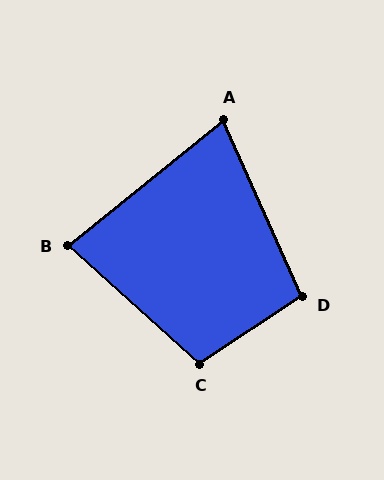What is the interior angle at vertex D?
Approximately 99 degrees (obtuse).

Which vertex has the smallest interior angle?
A, at approximately 75 degrees.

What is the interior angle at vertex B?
Approximately 81 degrees (acute).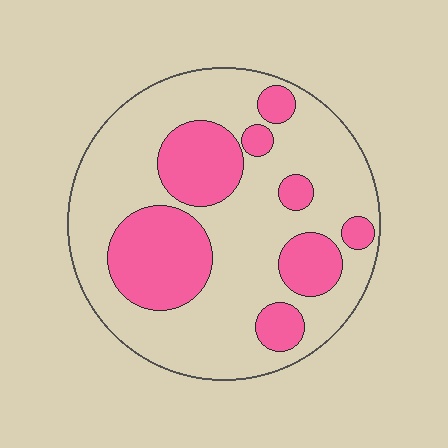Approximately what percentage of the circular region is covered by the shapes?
Approximately 30%.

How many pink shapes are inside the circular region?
8.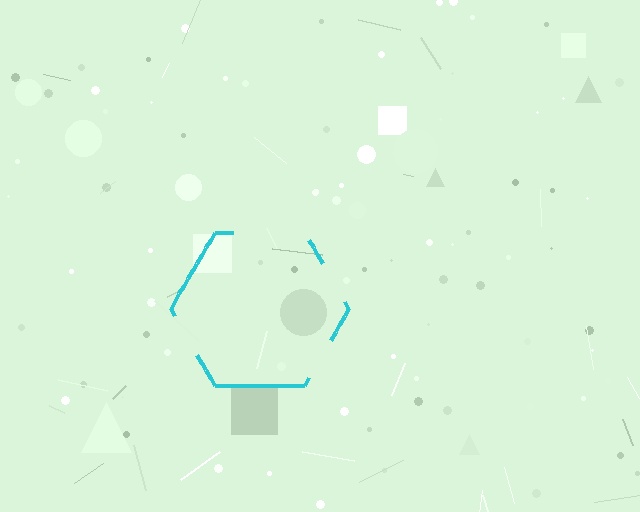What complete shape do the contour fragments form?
The contour fragments form a hexagon.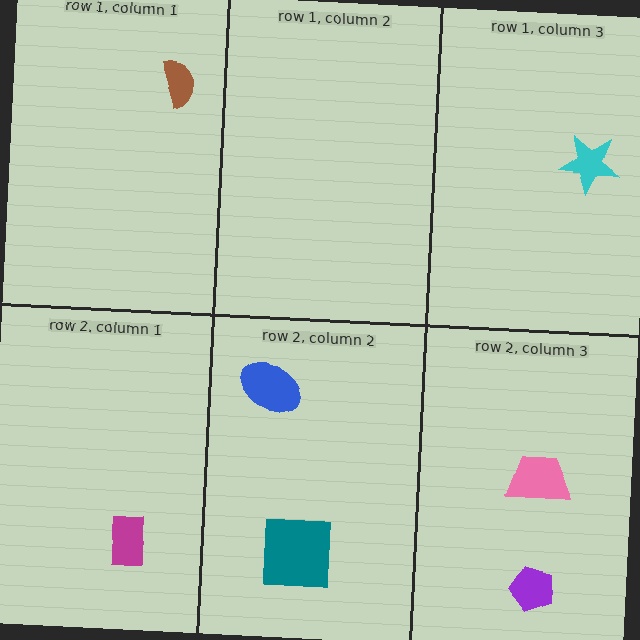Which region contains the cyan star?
The row 1, column 3 region.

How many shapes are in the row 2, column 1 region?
1.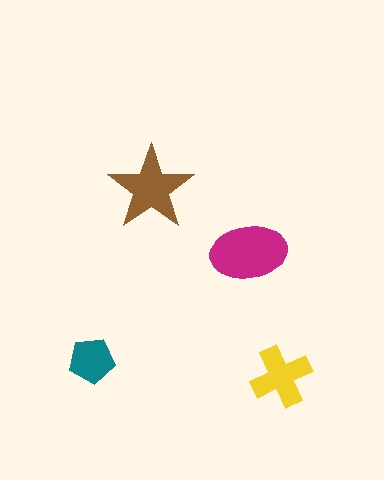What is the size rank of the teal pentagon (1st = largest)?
4th.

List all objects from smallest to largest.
The teal pentagon, the yellow cross, the brown star, the magenta ellipse.